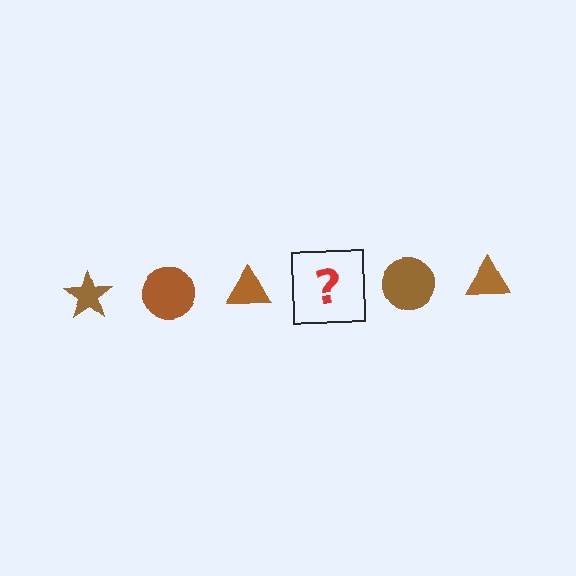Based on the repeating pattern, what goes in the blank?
The blank should be a brown star.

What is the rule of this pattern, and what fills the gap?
The rule is that the pattern cycles through star, circle, triangle shapes in brown. The gap should be filled with a brown star.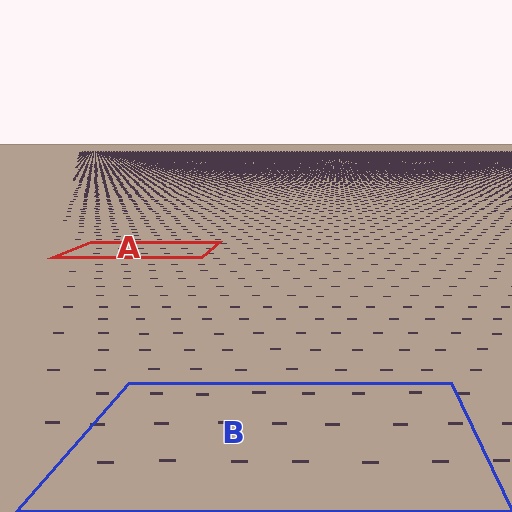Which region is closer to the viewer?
Region B is closer. The texture elements there are larger and more spread out.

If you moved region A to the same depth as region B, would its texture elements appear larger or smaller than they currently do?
They would appear larger. At a closer depth, the same texture elements are projected at a bigger on-screen size.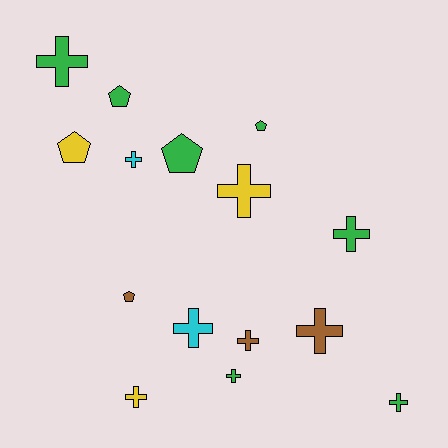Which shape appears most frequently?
Cross, with 10 objects.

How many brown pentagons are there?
There is 1 brown pentagon.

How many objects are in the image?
There are 15 objects.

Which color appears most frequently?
Green, with 7 objects.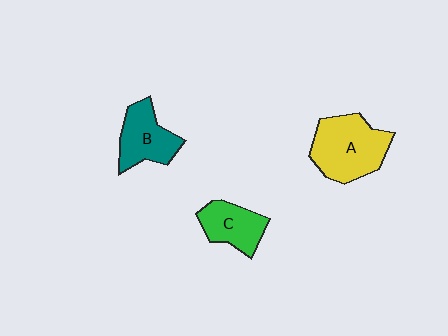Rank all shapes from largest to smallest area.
From largest to smallest: A (yellow), B (teal), C (green).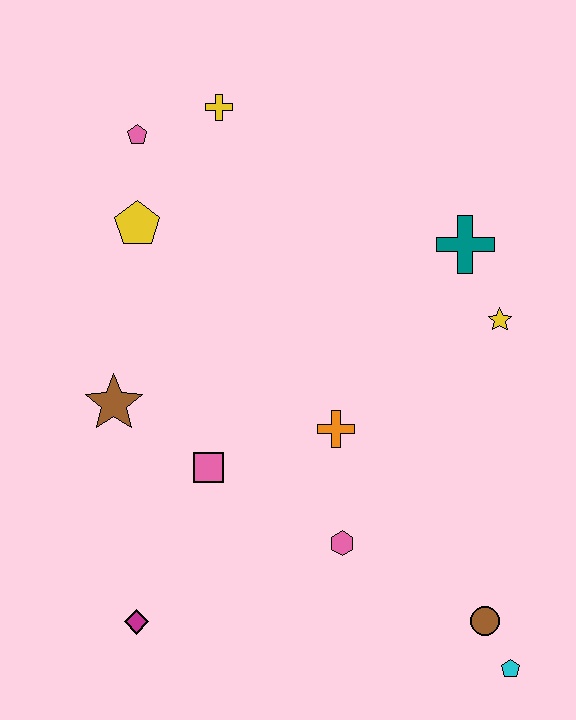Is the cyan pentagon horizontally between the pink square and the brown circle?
No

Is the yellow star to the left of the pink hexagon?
No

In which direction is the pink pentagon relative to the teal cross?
The pink pentagon is to the left of the teal cross.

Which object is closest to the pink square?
The brown star is closest to the pink square.